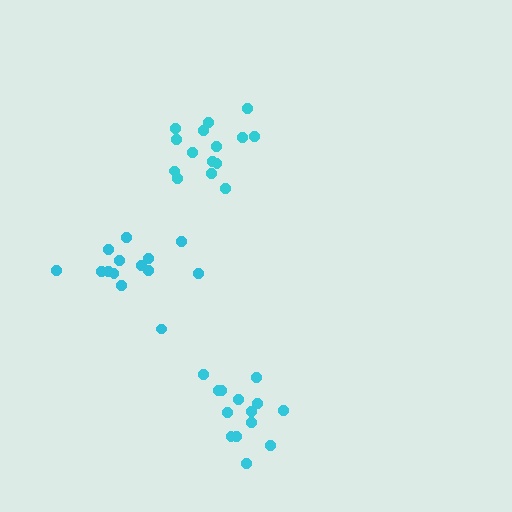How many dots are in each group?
Group 1: 14 dots, Group 2: 14 dots, Group 3: 15 dots (43 total).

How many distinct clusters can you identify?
There are 3 distinct clusters.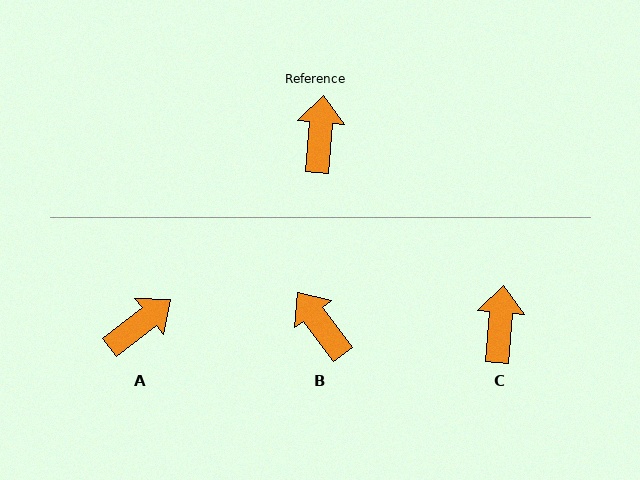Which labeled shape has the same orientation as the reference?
C.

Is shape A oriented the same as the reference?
No, it is off by about 47 degrees.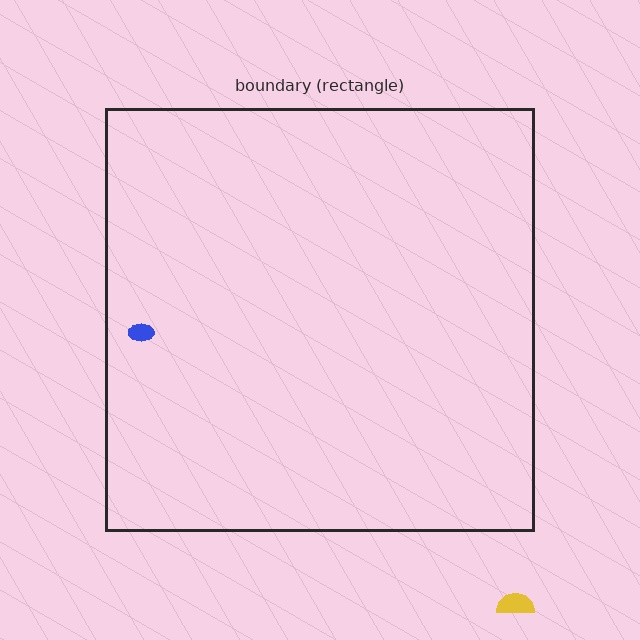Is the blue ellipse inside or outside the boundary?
Inside.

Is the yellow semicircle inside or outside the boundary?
Outside.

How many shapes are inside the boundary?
1 inside, 1 outside.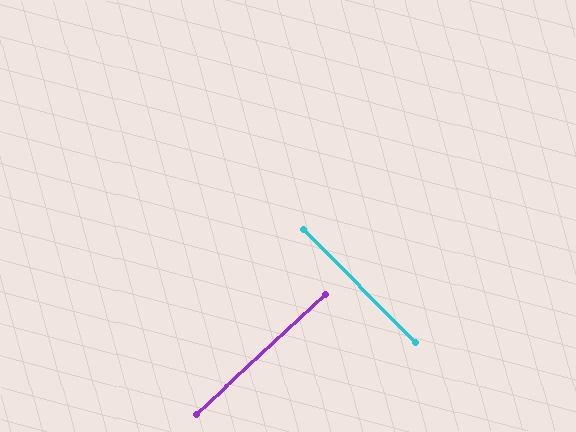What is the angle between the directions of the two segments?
Approximately 88 degrees.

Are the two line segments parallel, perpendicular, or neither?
Perpendicular — they meet at approximately 88°.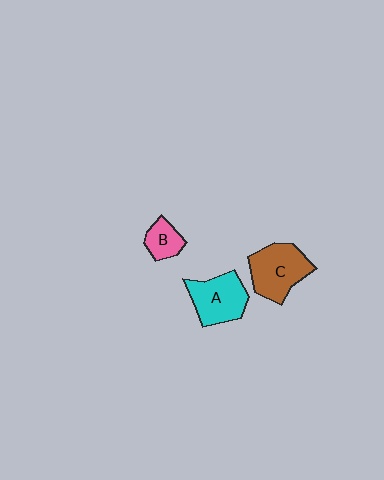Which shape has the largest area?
Shape C (brown).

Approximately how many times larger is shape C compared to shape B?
Approximately 2.2 times.